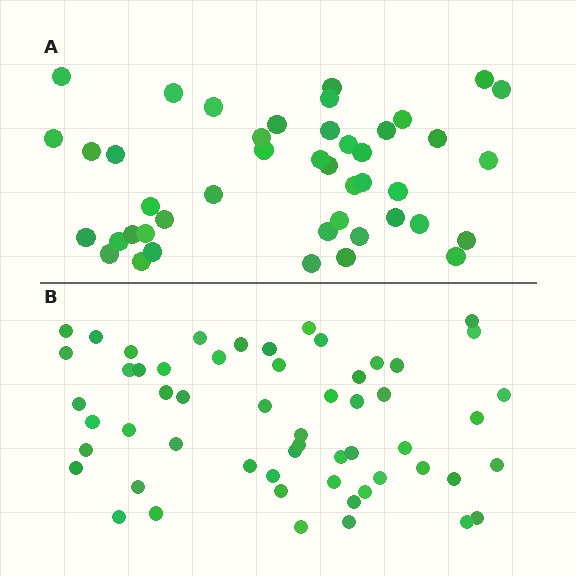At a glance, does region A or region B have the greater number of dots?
Region B (the bottom region) has more dots.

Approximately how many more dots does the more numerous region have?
Region B has roughly 12 or so more dots than region A.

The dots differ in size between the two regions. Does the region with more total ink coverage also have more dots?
No. Region A has more total ink coverage because its dots are larger, but region B actually contains more individual dots. Total area can be misleading — the number of items is what matters here.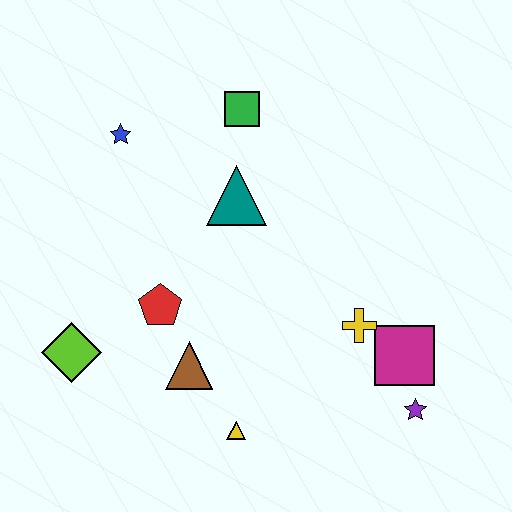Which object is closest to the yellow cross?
The magenta square is closest to the yellow cross.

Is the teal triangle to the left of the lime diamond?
No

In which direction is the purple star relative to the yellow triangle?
The purple star is to the right of the yellow triangle.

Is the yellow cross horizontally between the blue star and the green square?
No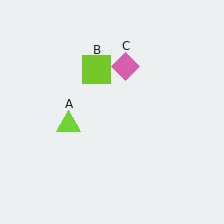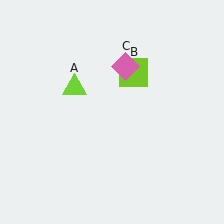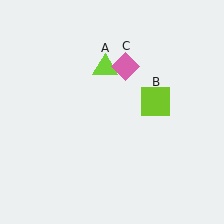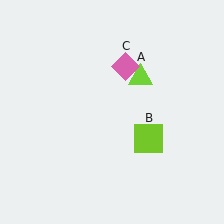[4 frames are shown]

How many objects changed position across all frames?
2 objects changed position: lime triangle (object A), lime square (object B).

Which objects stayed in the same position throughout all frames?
Pink diamond (object C) remained stationary.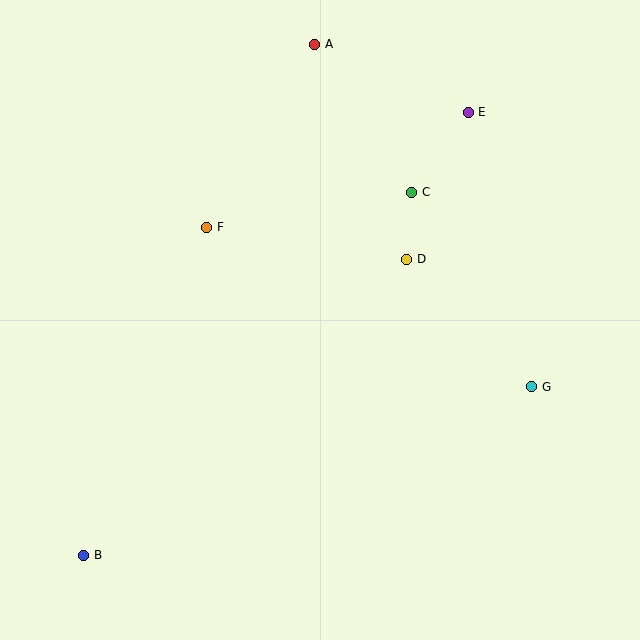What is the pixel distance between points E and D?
The distance between E and D is 160 pixels.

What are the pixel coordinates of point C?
Point C is at (412, 192).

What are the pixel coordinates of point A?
Point A is at (315, 44).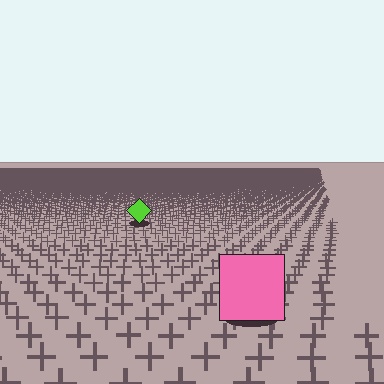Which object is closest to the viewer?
The pink square is closest. The texture marks near it are larger and more spread out.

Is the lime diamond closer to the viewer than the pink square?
No. The pink square is closer — you can tell from the texture gradient: the ground texture is coarser near it.